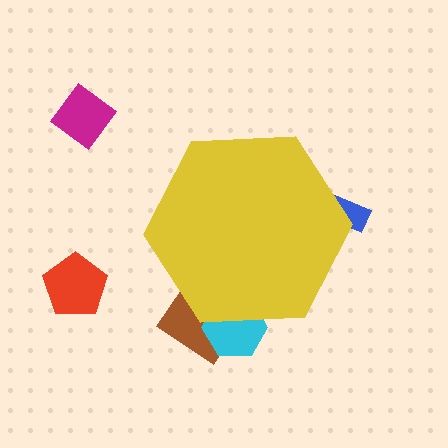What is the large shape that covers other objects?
A yellow hexagon.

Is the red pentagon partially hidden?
No, the red pentagon is fully visible.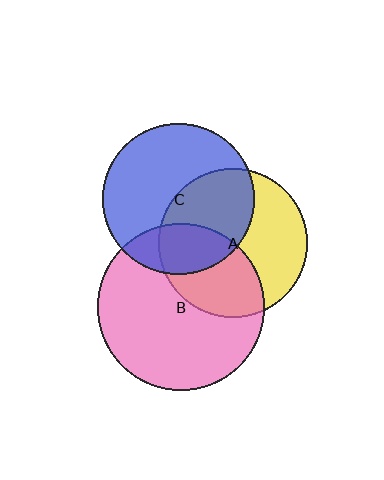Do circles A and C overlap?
Yes.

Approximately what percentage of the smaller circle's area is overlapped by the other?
Approximately 45%.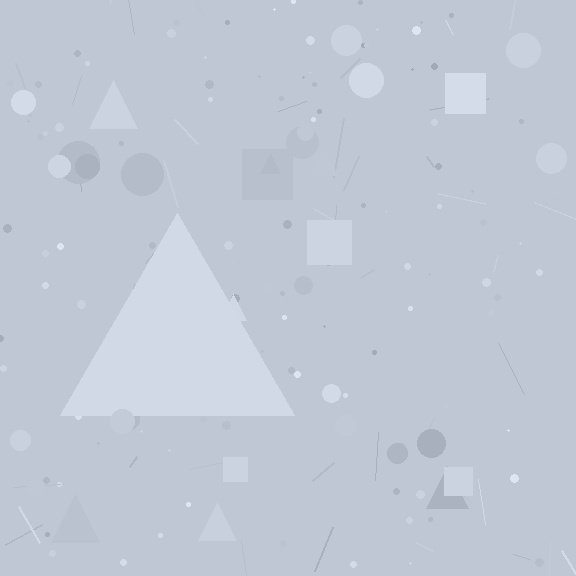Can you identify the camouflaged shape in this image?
The camouflaged shape is a triangle.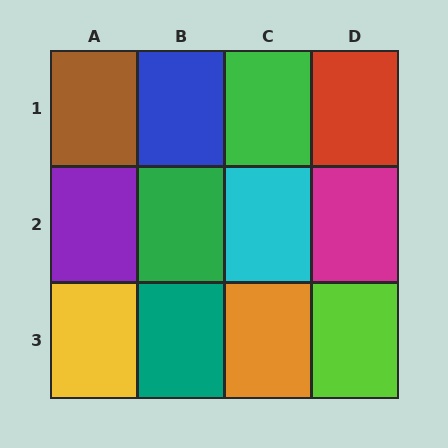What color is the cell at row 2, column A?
Purple.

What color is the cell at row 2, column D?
Magenta.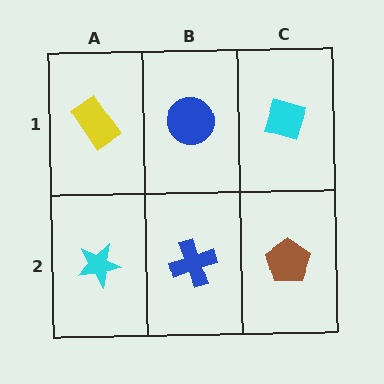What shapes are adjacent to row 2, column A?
A yellow rectangle (row 1, column A), a blue cross (row 2, column B).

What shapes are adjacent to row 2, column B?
A blue circle (row 1, column B), a cyan star (row 2, column A), a brown pentagon (row 2, column C).